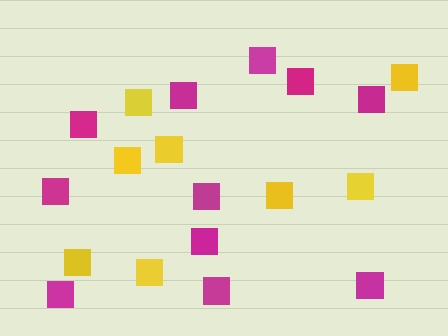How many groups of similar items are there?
There are 2 groups: one group of yellow squares (8) and one group of magenta squares (11).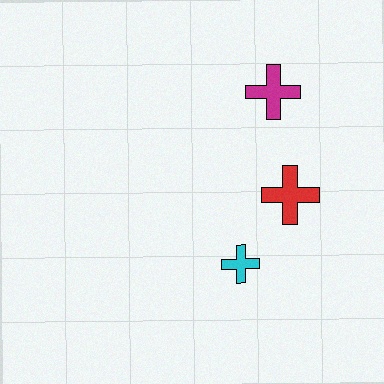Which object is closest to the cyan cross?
The red cross is closest to the cyan cross.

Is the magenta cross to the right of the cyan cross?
Yes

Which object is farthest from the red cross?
The magenta cross is farthest from the red cross.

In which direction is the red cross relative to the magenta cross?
The red cross is below the magenta cross.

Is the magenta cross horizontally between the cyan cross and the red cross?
Yes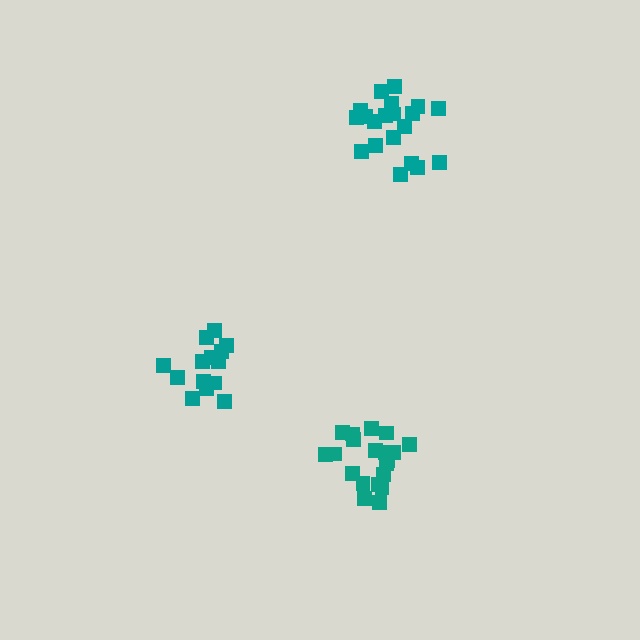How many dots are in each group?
Group 1: 20 dots, Group 2: 20 dots, Group 3: 14 dots (54 total).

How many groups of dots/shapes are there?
There are 3 groups.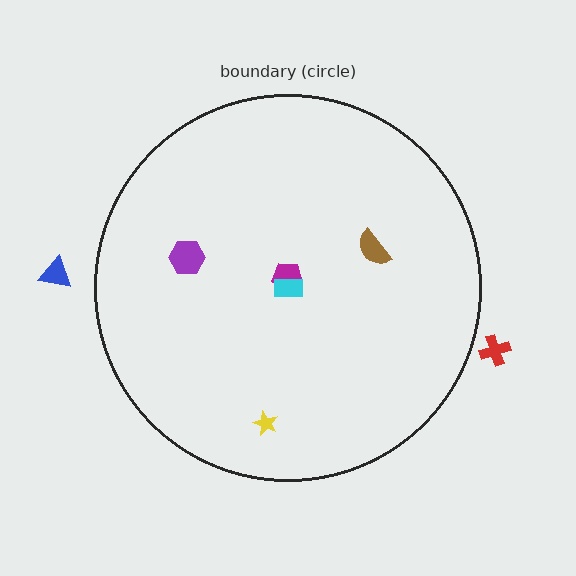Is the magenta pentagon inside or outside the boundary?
Inside.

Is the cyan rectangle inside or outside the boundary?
Inside.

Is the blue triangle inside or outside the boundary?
Outside.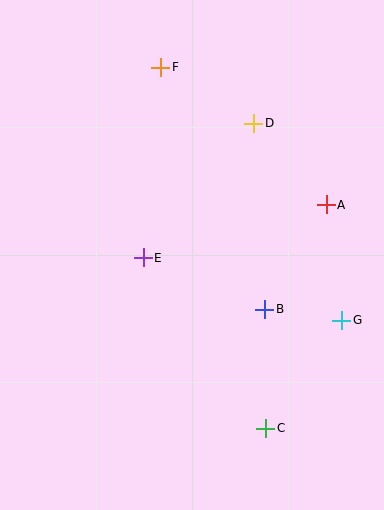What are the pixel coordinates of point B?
Point B is at (265, 309).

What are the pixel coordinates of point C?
Point C is at (266, 428).